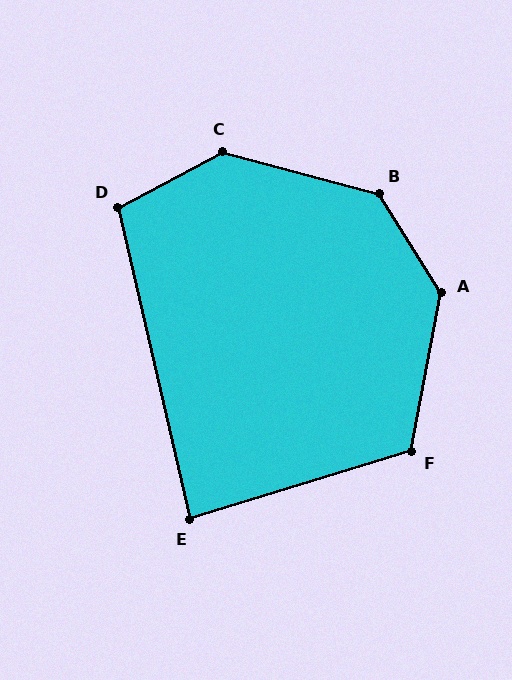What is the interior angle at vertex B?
Approximately 137 degrees (obtuse).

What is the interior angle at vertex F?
Approximately 118 degrees (obtuse).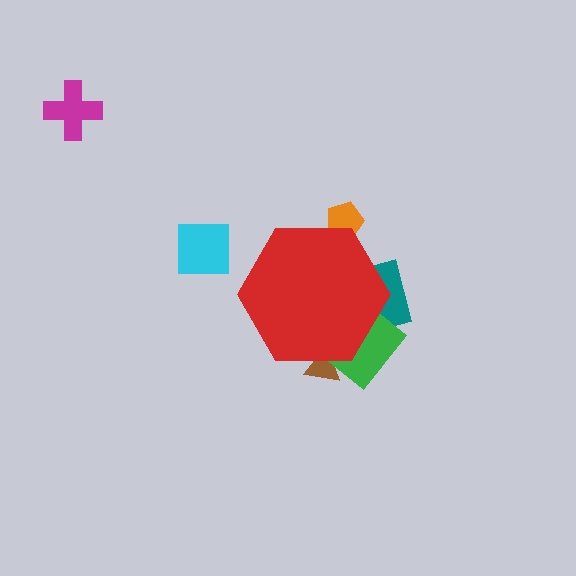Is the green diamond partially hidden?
Yes, the green diamond is partially hidden behind the red hexagon.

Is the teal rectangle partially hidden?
Yes, the teal rectangle is partially hidden behind the red hexagon.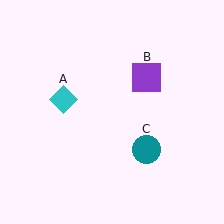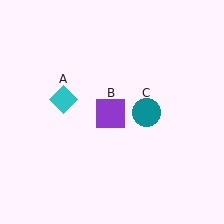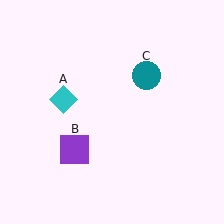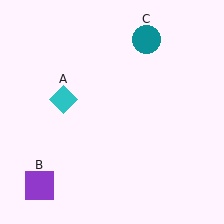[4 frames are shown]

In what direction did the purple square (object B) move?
The purple square (object B) moved down and to the left.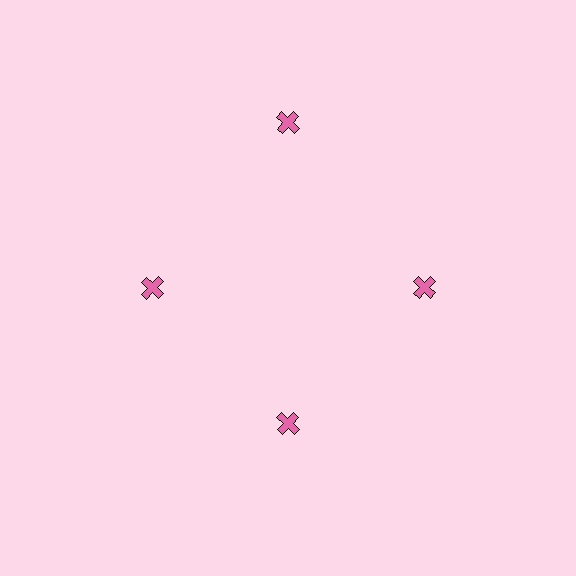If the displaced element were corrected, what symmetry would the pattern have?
It would have 4-fold rotational symmetry — the pattern would map onto itself every 90 degrees.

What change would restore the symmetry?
The symmetry would be restored by moving it inward, back onto the ring so that all 4 crosses sit at equal angles and equal distance from the center.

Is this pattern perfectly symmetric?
No. The 4 pink crosses are arranged in a ring, but one element near the 12 o'clock position is pushed outward from the center, breaking the 4-fold rotational symmetry.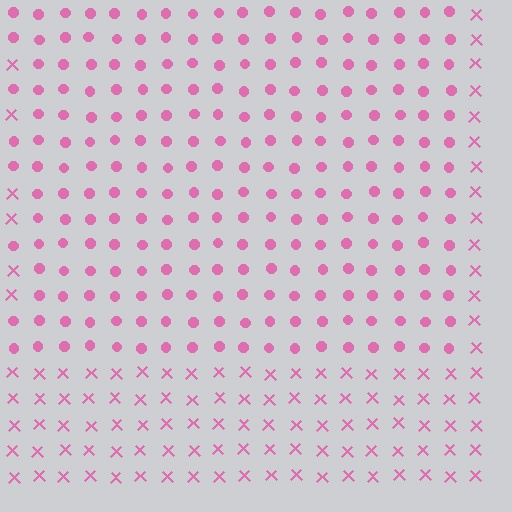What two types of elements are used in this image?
The image uses circles inside the rectangle region and X marks outside it.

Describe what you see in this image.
The image is filled with small pink elements arranged in a uniform grid. A rectangle-shaped region contains circles, while the surrounding area contains X marks. The boundary is defined purely by the change in element shape.